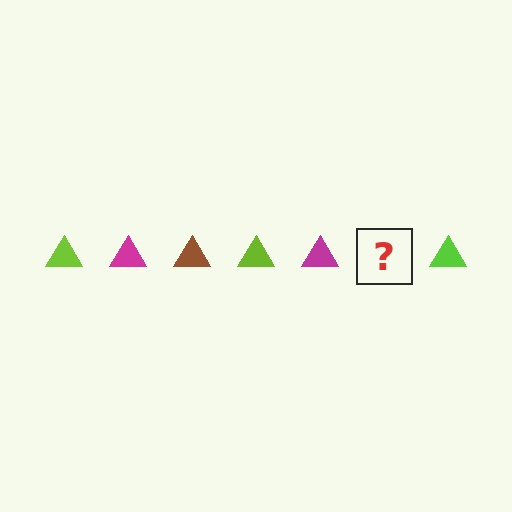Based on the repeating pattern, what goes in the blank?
The blank should be a brown triangle.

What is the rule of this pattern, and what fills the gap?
The rule is that the pattern cycles through lime, magenta, brown triangles. The gap should be filled with a brown triangle.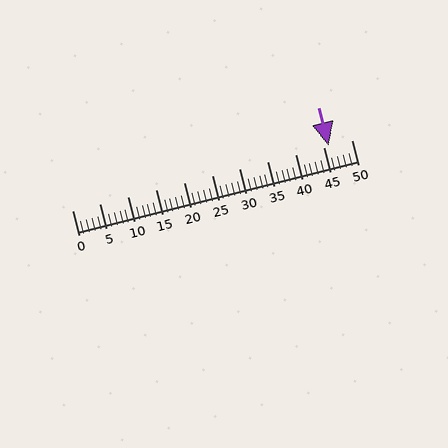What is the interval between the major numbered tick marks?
The major tick marks are spaced 5 units apart.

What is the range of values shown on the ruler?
The ruler shows values from 0 to 50.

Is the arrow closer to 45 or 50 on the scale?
The arrow is closer to 45.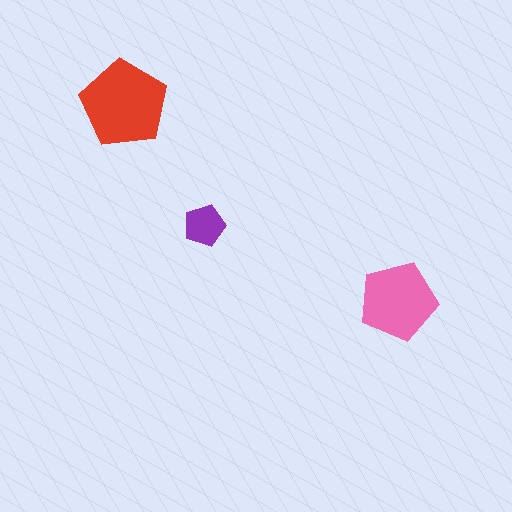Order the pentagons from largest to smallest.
the red one, the pink one, the purple one.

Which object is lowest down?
The pink pentagon is bottommost.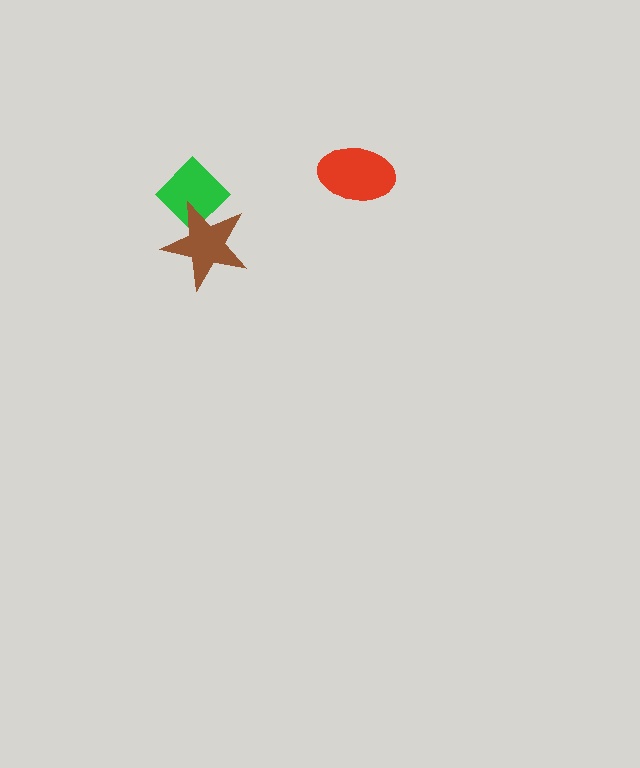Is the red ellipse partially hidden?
No, no other shape covers it.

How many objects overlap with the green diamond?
1 object overlaps with the green diamond.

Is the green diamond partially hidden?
Yes, it is partially covered by another shape.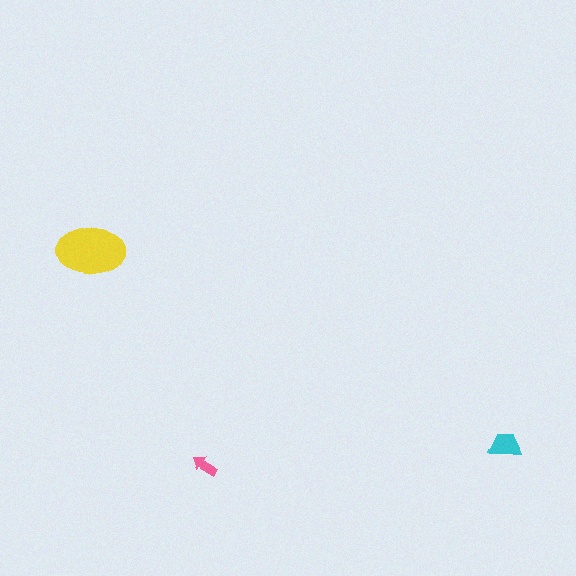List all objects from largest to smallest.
The yellow ellipse, the cyan trapezoid, the pink arrow.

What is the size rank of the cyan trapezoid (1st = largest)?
2nd.